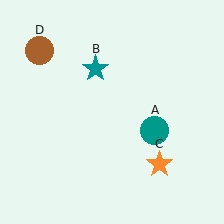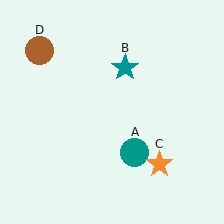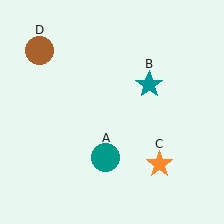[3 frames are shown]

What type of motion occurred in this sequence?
The teal circle (object A), teal star (object B) rotated clockwise around the center of the scene.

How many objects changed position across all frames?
2 objects changed position: teal circle (object A), teal star (object B).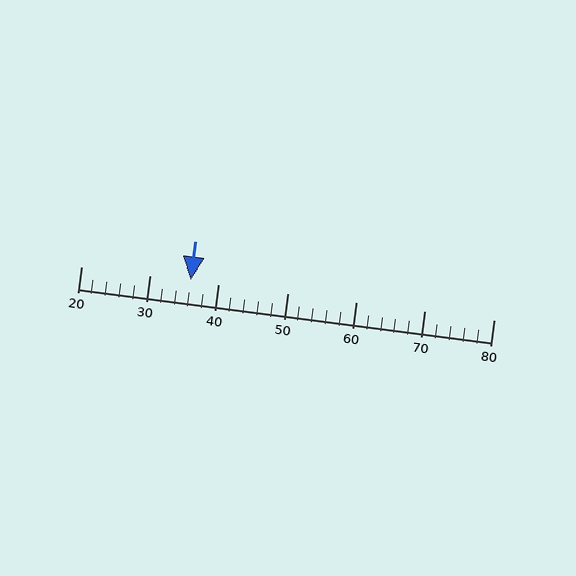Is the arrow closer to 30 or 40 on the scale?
The arrow is closer to 40.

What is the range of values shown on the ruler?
The ruler shows values from 20 to 80.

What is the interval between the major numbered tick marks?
The major tick marks are spaced 10 units apart.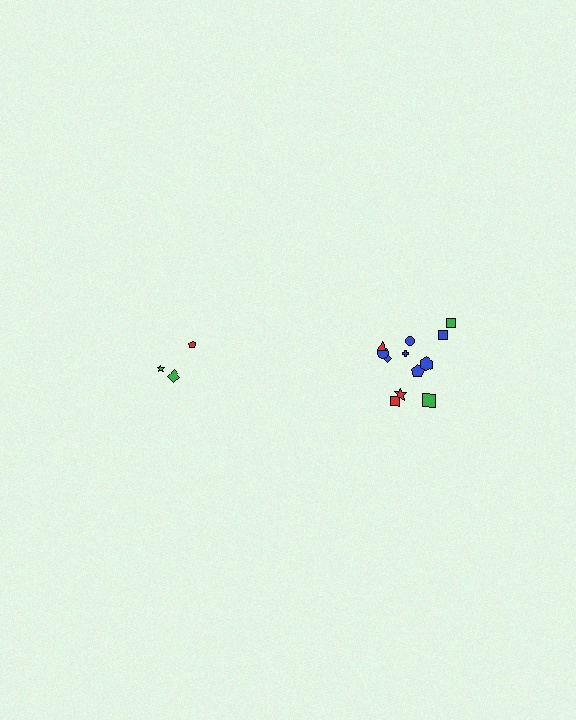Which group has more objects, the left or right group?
The right group.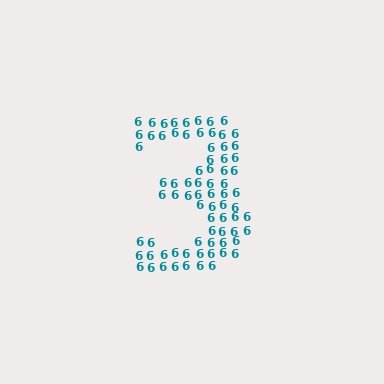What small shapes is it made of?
It is made of small digit 6's.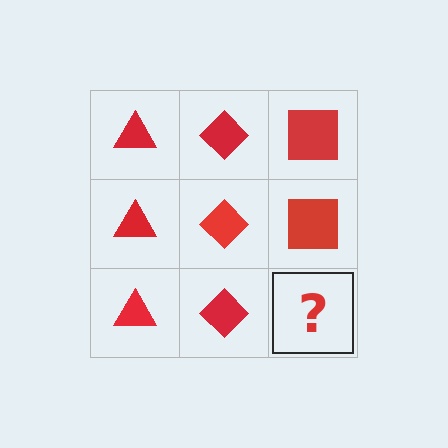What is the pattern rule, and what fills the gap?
The rule is that each column has a consistent shape. The gap should be filled with a red square.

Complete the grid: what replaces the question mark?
The question mark should be replaced with a red square.